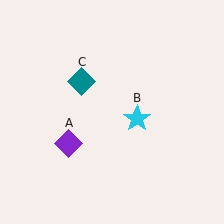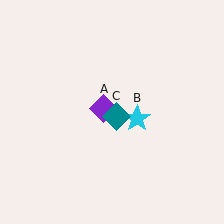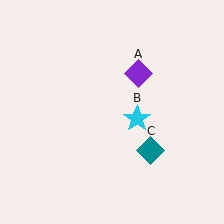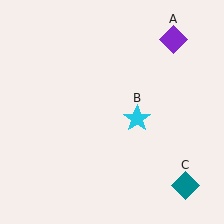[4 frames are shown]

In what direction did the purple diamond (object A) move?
The purple diamond (object A) moved up and to the right.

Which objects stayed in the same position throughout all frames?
Cyan star (object B) remained stationary.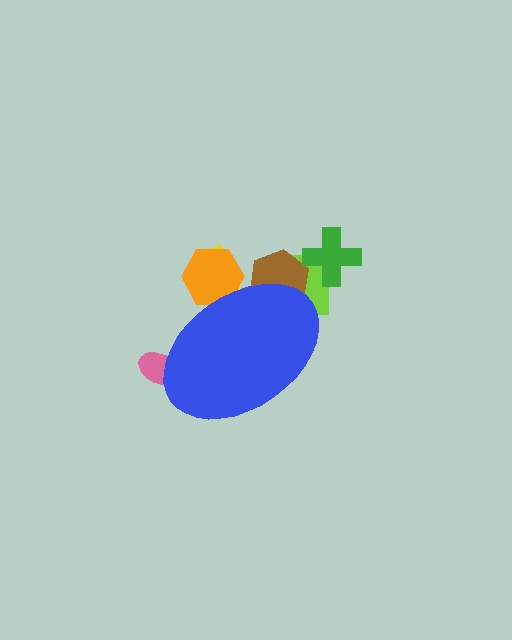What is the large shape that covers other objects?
A blue ellipse.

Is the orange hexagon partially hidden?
Yes, the orange hexagon is partially hidden behind the blue ellipse.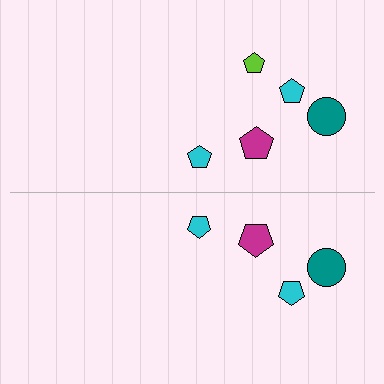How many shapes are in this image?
There are 9 shapes in this image.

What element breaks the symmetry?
A lime pentagon is missing from the bottom side.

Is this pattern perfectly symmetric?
No, the pattern is not perfectly symmetric. A lime pentagon is missing from the bottom side.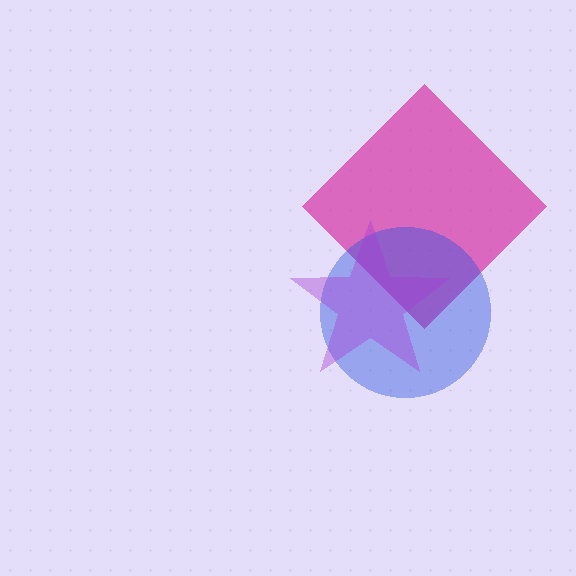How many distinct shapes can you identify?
There are 3 distinct shapes: a magenta diamond, a blue circle, a purple star.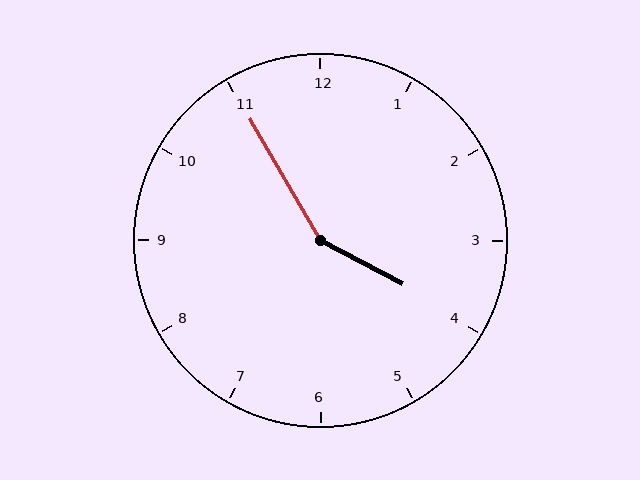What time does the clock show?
3:55.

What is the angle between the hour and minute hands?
Approximately 148 degrees.